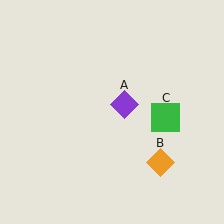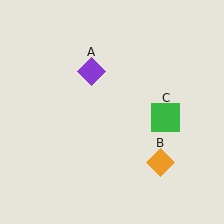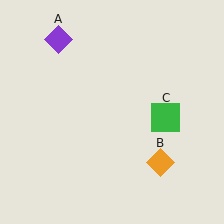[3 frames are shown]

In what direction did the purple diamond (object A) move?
The purple diamond (object A) moved up and to the left.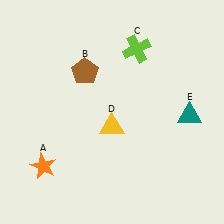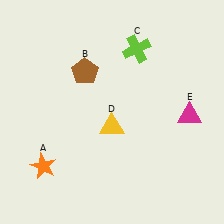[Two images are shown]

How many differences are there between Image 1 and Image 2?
There is 1 difference between the two images.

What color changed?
The triangle (E) changed from teal in Image 1 to magenta in Image 2.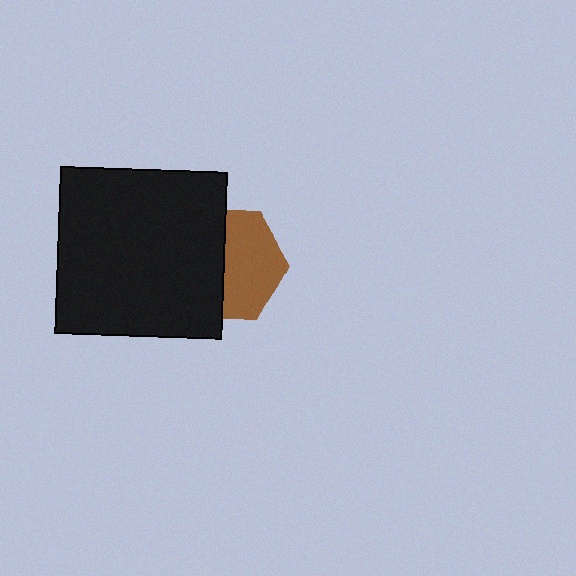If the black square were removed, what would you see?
You would see the complete brown hexagon.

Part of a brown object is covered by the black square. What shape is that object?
It is a hexagon.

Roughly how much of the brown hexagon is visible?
About half of it is visible (roughly 53%).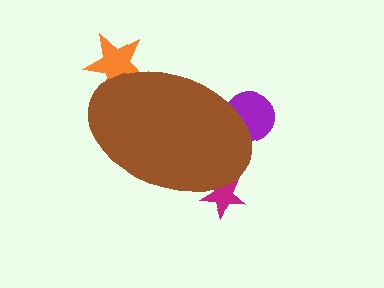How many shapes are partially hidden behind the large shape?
3 shapes are partially hidden.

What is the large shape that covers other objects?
A brown ellipse.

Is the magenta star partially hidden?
Yes, the magenta star is partially hidden behind the brown ellipse.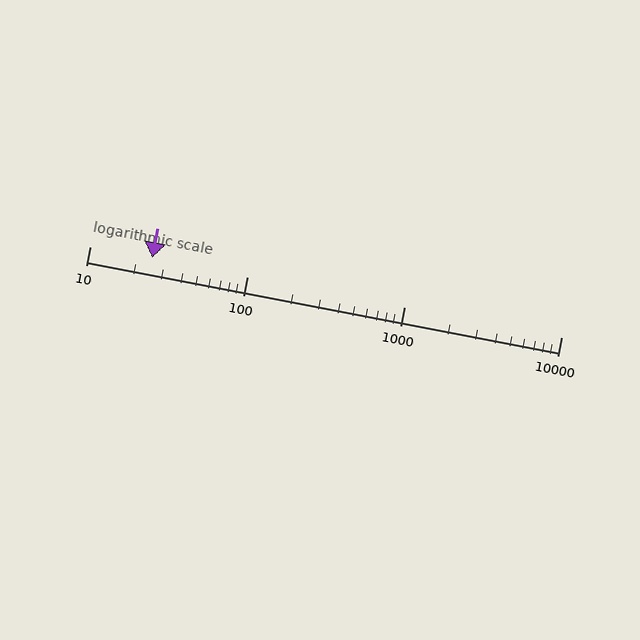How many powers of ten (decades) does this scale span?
The scale spans 3 decades, from 10 to 10000.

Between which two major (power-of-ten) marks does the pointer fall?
The pointer is between 10 and 100.